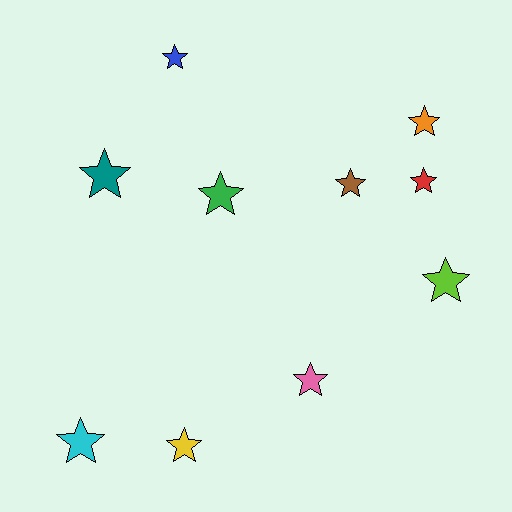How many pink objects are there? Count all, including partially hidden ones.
There is 1 pink object.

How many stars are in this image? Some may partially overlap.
There are 10 stars.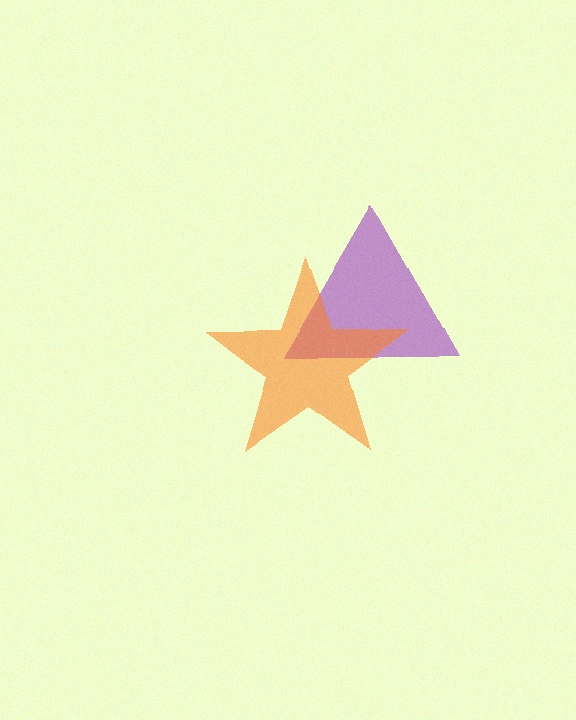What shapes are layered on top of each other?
The layered shapes are: a purple triangle, an orange star.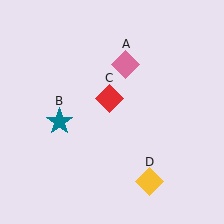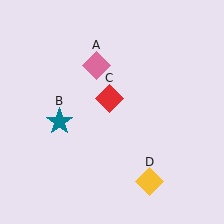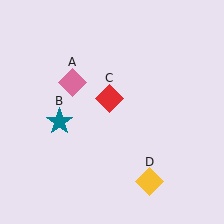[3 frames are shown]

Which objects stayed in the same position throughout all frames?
Teal star (object B) and red diamond (object C) and yellow diamond (object D) remained stationary.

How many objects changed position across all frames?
1 object changed position: pink diamond (object A).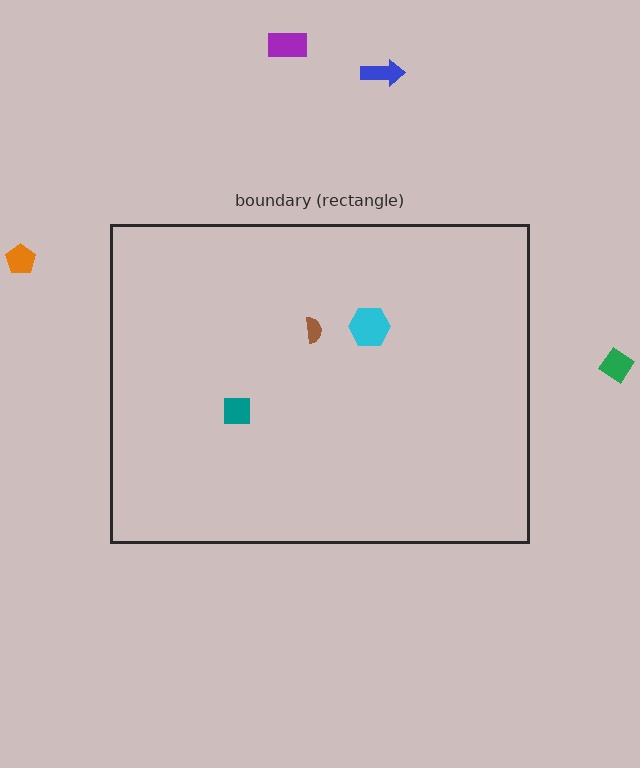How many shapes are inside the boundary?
3 inside, 4 outside.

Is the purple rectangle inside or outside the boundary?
Outside.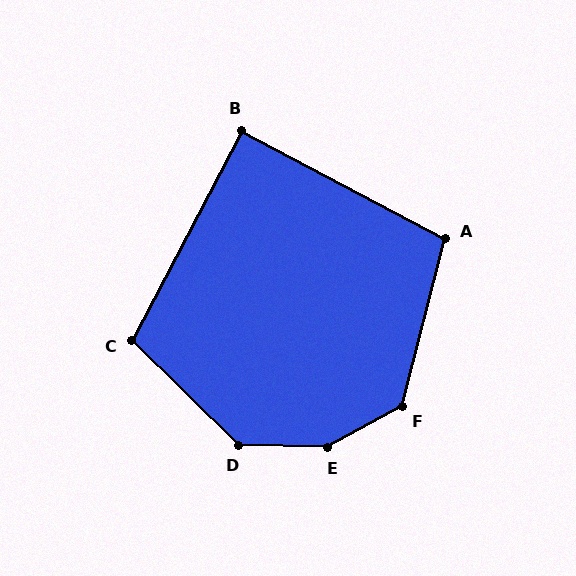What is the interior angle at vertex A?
Approximately 104 degrees (obtuse).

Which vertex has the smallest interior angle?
B, at approximately 89 degrees.